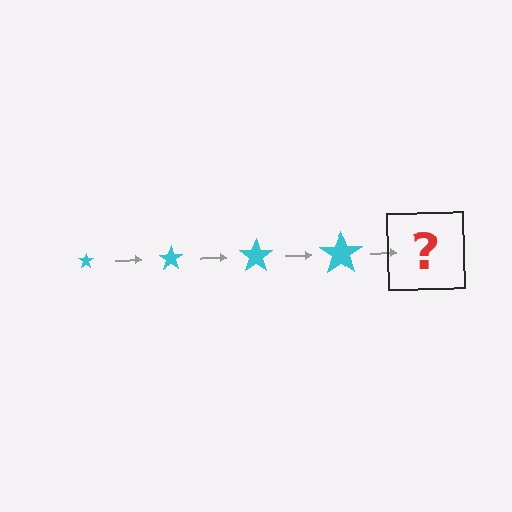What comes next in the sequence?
The next element should be a cyan star, larger than the previous one.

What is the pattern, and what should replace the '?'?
The pattern is that the star gets progressively larger each step. The '?' should be a cyan star, larger than the previous one.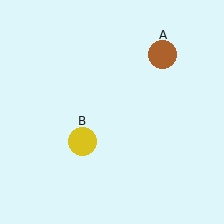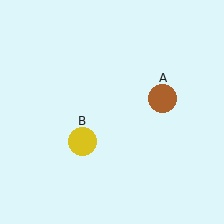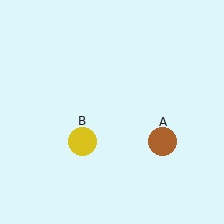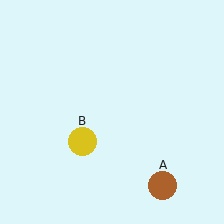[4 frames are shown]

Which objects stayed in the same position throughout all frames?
Yellow circle (object B) remained stationary.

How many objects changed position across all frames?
1 object changed position: brown circle (object A).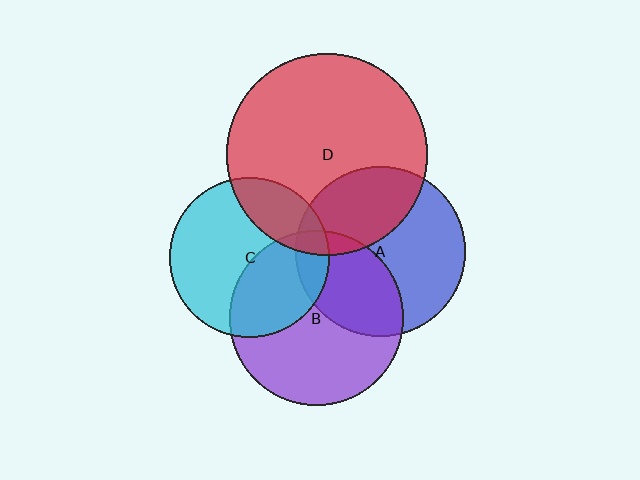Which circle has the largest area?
Circle D (red).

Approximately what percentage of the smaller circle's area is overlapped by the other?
Approximately 10%.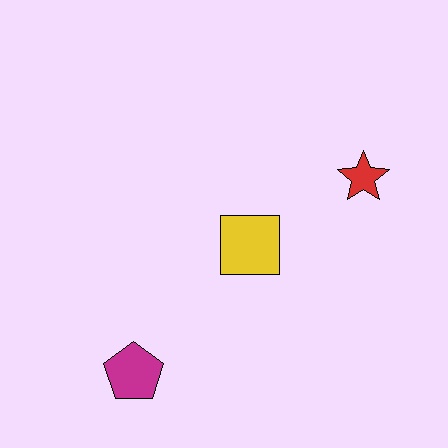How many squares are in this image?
There is 1 square.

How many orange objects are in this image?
There are no orange objects.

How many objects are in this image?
There are 3 objects.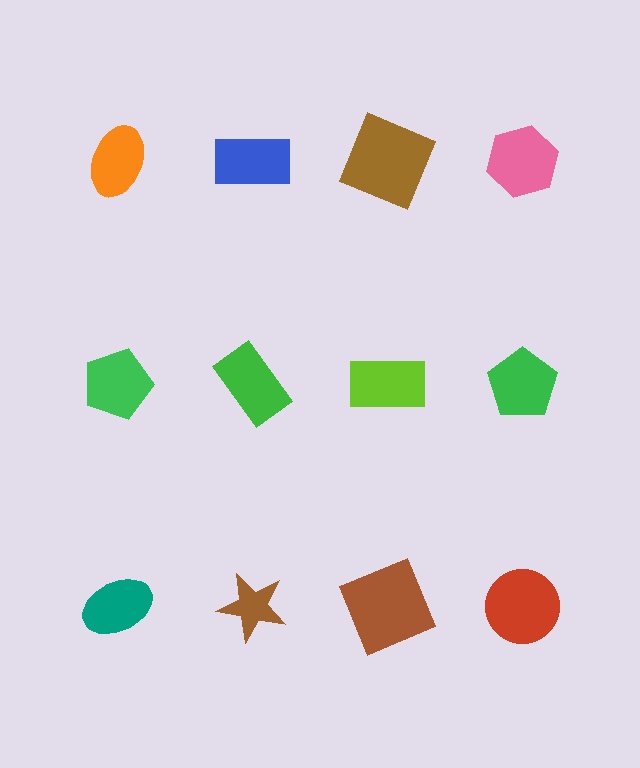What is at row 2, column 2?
A green rectangle.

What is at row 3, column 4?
A red circle.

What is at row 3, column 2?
A brown star.